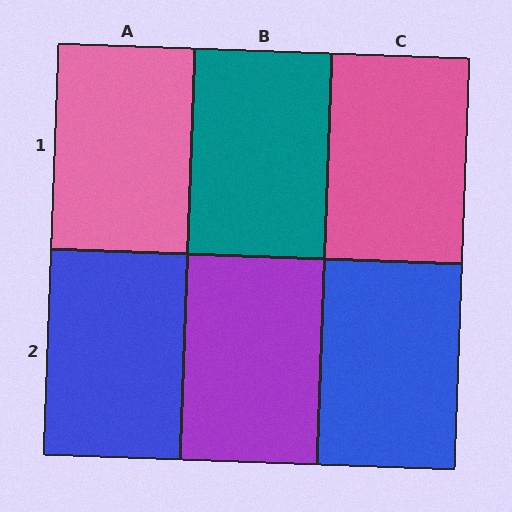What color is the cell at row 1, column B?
Teal.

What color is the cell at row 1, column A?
Pink.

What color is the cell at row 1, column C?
Pink.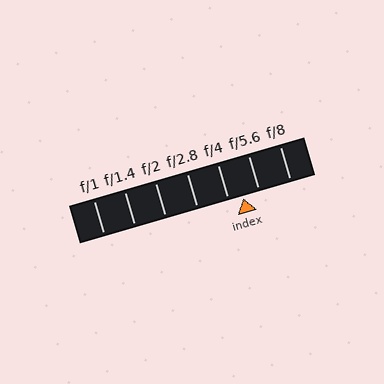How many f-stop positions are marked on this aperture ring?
There are 7 f-stop positions marked.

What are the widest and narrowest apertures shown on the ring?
The widest aperture shown is f/1 and the narrowest is f/8.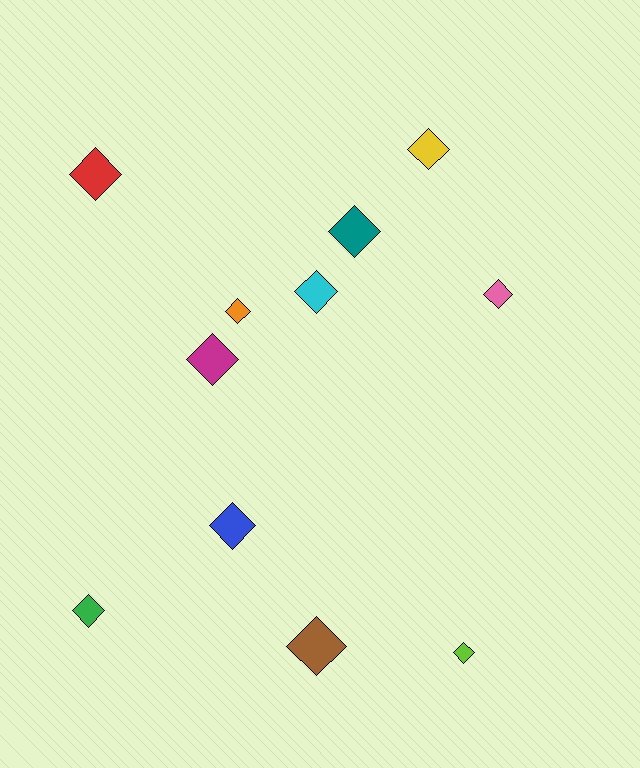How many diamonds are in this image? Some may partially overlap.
There are 11 diamonds.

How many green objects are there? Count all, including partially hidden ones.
There is 1 green object.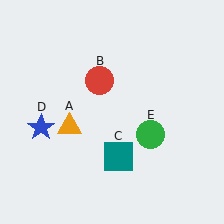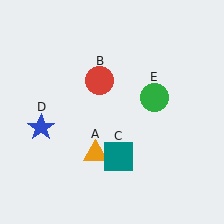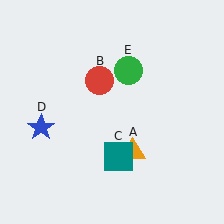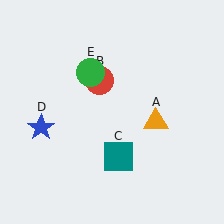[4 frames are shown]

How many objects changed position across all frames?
2 objects changed position: orange triangle (object A), green circle (object E).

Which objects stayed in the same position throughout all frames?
Red circle (object B) and teal square (object C) and blue star (object D) remained stationary.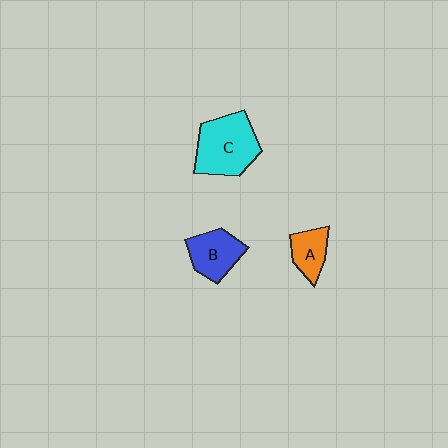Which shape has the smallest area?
Shape A (orange).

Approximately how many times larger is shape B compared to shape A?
Approximately 1.4 times.